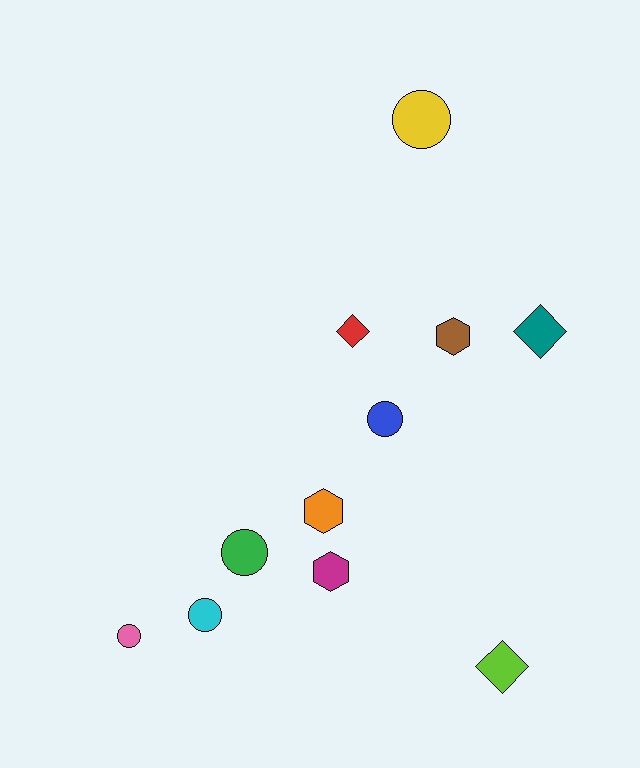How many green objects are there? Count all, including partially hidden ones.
There is 1 green object.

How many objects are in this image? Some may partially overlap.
There are 11 objects.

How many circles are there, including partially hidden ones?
There are 5 circles.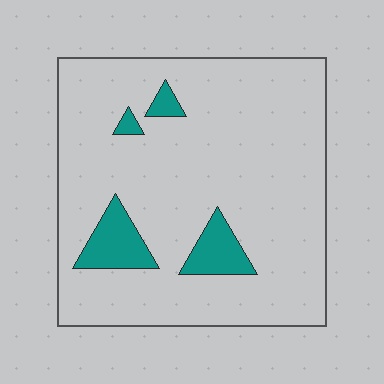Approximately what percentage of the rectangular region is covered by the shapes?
Approximately 10%.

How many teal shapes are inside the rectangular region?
4.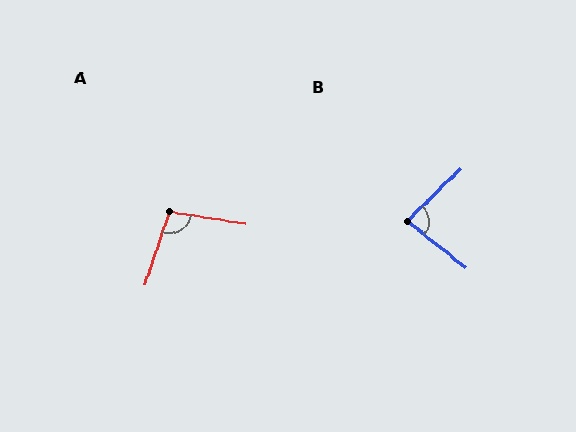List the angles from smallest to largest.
B (83°), A (100°).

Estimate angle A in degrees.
Approximately 100 degrees.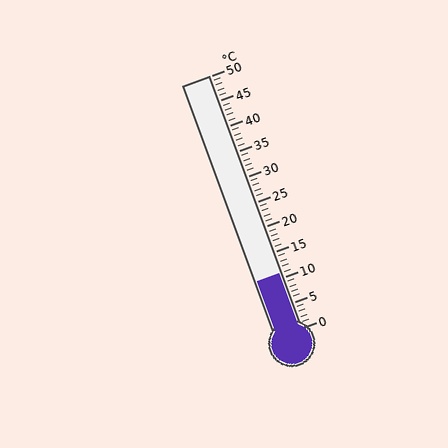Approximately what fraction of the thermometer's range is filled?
The thermometer is filled to approximately 20% of its range.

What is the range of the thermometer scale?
The thermometer scale ranges from 0°C to 50°C.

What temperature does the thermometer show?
The thermometer shows approximately 11°C.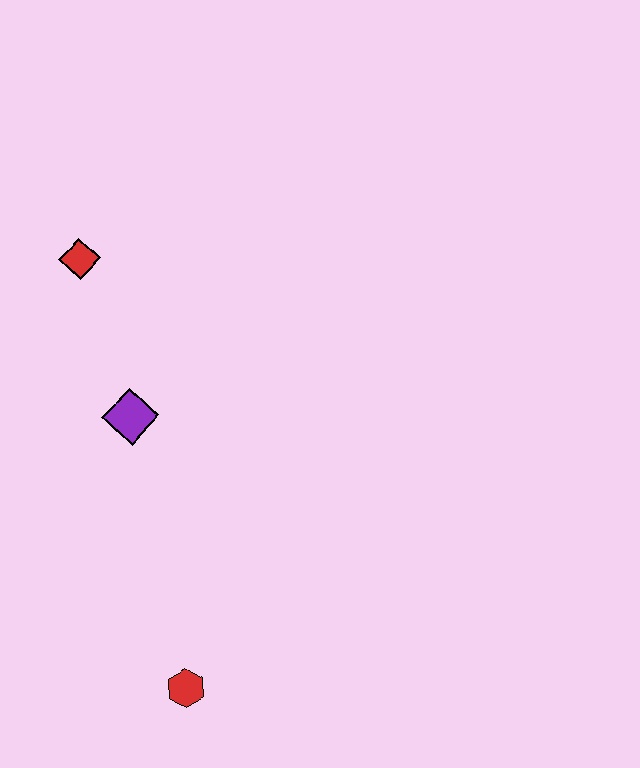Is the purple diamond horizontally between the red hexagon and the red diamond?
Yes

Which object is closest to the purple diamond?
The red diamond is closest to the purple diamond.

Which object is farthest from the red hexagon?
The red diamond is farthest from the red hexagon.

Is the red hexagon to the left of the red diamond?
No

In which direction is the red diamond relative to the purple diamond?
The red diamond is above the purple diamond.